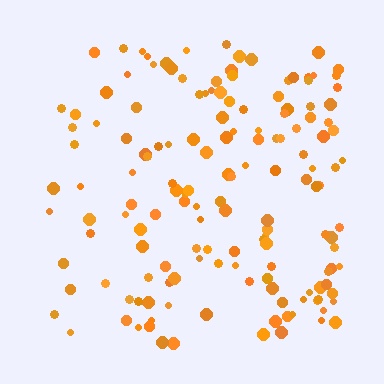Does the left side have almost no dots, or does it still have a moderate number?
Still a moderate number, just noticeably fewer than the right.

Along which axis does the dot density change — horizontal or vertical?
Horizontal.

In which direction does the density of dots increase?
From left to right, with the right side densest.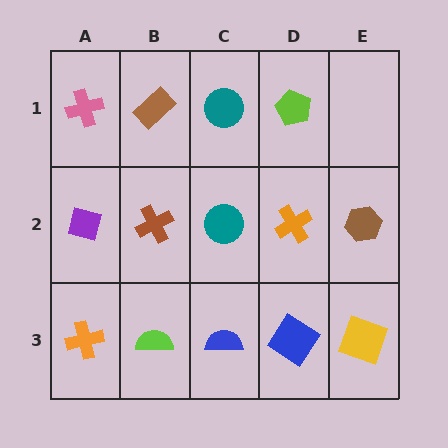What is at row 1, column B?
A brown rectangle.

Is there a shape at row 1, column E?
No, that cell is empty.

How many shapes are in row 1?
4 shapes.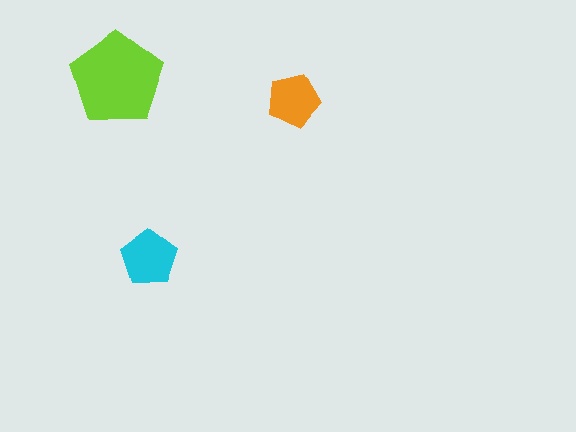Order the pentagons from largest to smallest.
the lime one, the cyan one, the orange one.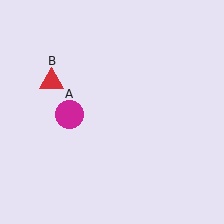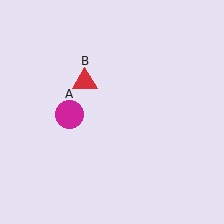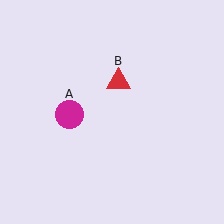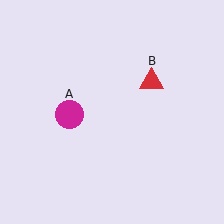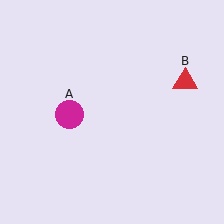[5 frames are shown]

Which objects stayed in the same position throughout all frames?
Magenta circle (object A) remained stationary.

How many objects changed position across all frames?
1 object changed position: red triangle (object B).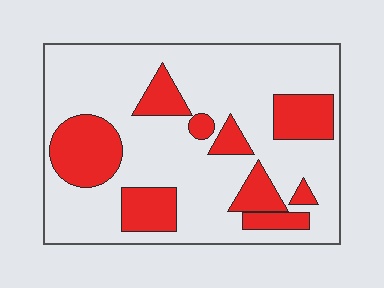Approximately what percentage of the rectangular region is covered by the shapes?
Approximately 25%.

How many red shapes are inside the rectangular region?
9.